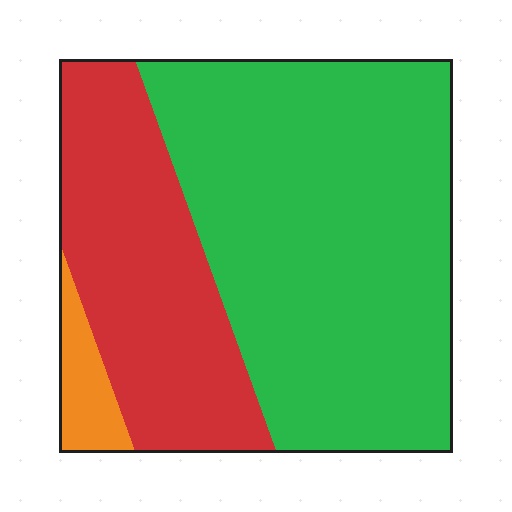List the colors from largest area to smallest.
From largest to smallest: green, red, orange.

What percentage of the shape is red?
Red takes up about one third (1/3) of the shape.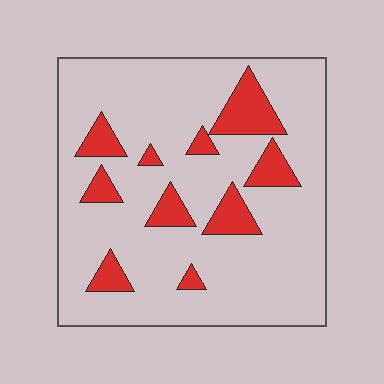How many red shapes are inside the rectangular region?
10.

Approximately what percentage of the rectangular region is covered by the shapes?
Approximately 15%.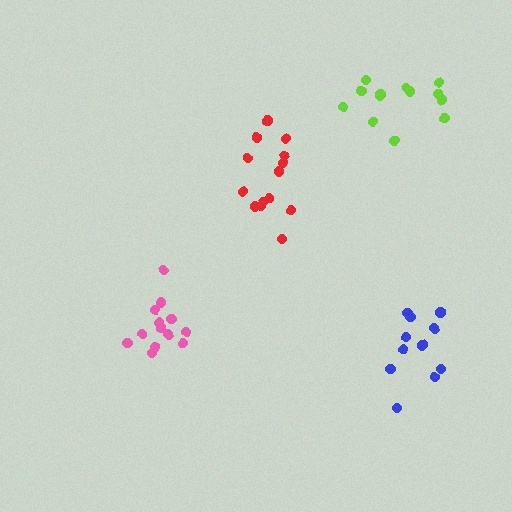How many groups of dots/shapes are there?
There are 4 groups.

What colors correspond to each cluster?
The clusters are colored: pink, red, blue, lime.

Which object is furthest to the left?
The pink cluster is leftmost.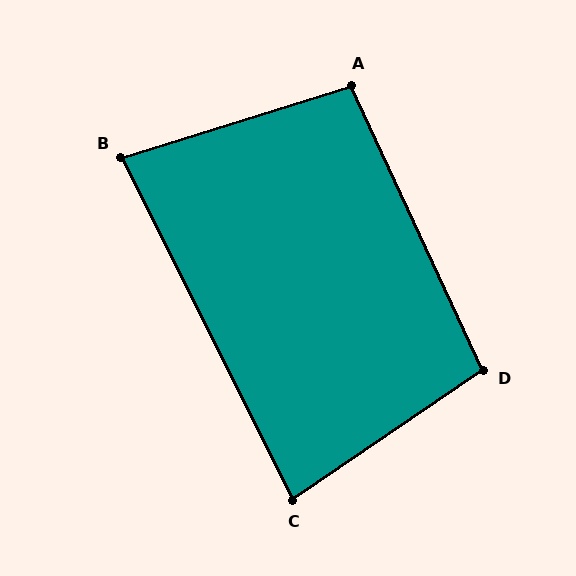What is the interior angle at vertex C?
Approximately 82 degrees (acute).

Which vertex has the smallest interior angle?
B, at approximately 81 degrees.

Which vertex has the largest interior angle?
D, at approximately 99 degrees.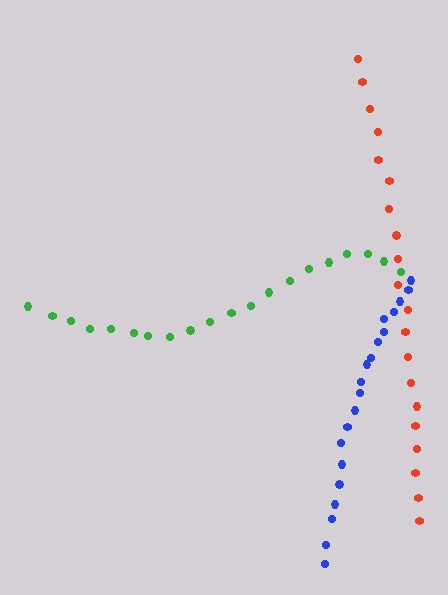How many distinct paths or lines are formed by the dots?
There are 3 distinct paths.